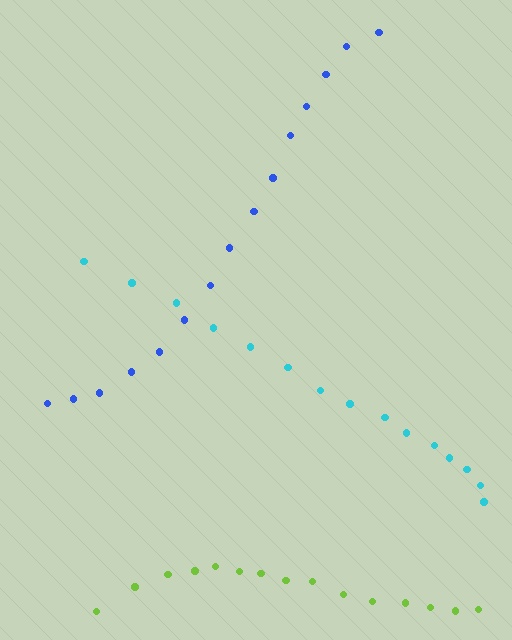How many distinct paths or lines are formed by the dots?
There are 3 distinct paths.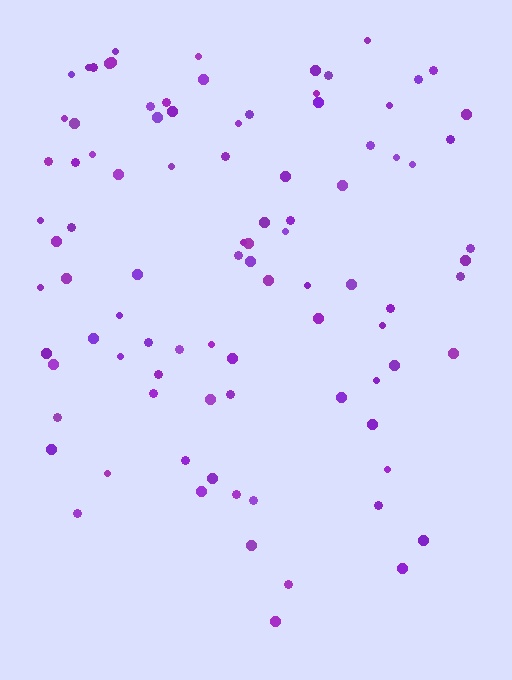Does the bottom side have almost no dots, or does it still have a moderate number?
Still a moderate number, just noticeably fewer than the top.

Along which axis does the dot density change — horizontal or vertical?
Vertical.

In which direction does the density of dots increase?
From bottom to top, with the top side densest.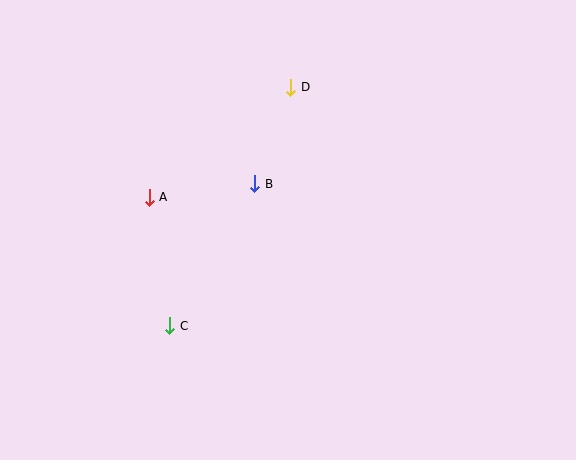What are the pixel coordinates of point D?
Point D is at (291, 87).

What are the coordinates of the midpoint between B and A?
The midpoint between B and A is at (202, 191).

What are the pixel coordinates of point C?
Point C is at (169, 326).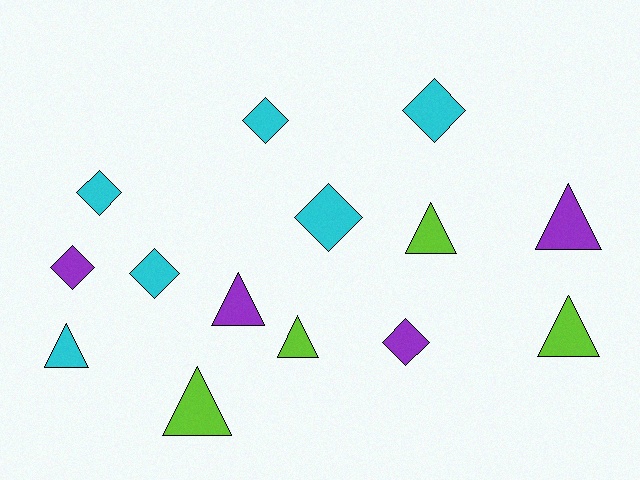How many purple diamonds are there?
There are 2 purple diamonds.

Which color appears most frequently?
Cyan, with 6 objects.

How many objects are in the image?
There are 14 objects.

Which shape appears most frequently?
Diamond, with 7 objects.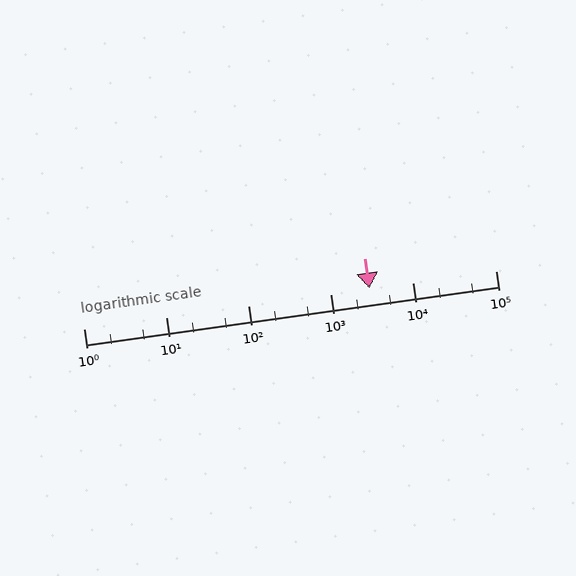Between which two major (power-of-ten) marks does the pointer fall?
The pointer is between 1000 and 10000.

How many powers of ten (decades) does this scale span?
The scale spans 5 decades, from 1 to 100000.